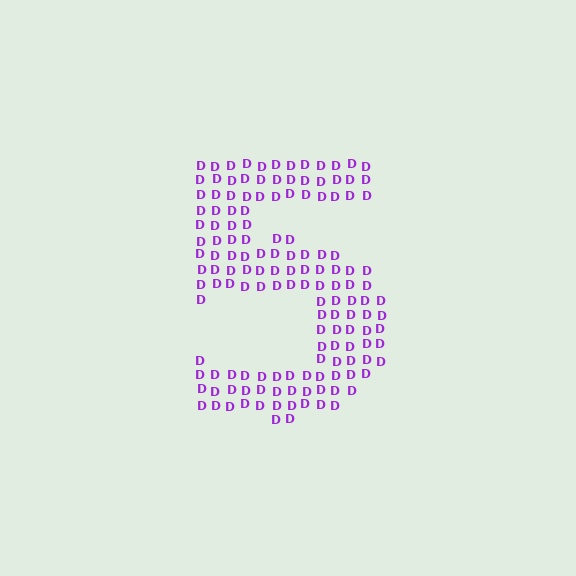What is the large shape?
The large shape is the digit 5.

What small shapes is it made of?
It is made of small letter D's.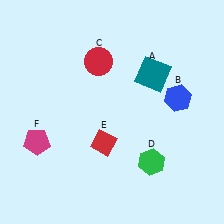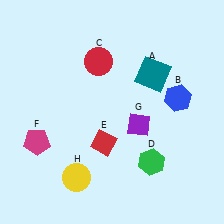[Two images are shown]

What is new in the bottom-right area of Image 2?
A purple diamond (G) was added in the bottom-right area of Image 2.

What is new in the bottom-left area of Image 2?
A yellow circle (H) was added in the bottom-left area of Image 2.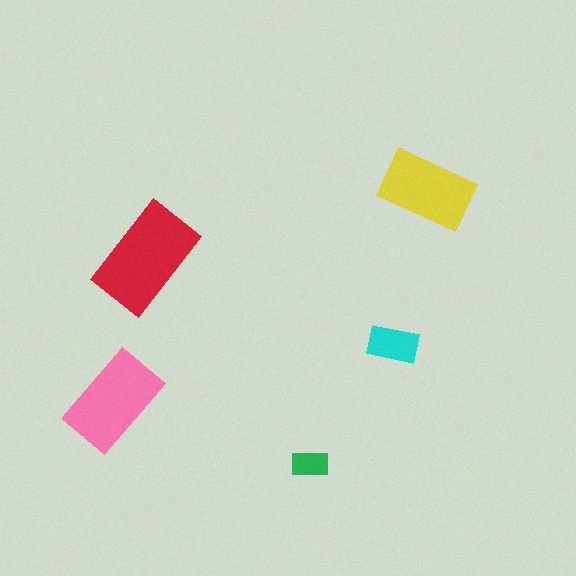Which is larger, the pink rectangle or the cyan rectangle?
The pink one.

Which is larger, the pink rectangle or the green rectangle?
The pink one.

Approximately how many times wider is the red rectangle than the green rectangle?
About 3 times wider.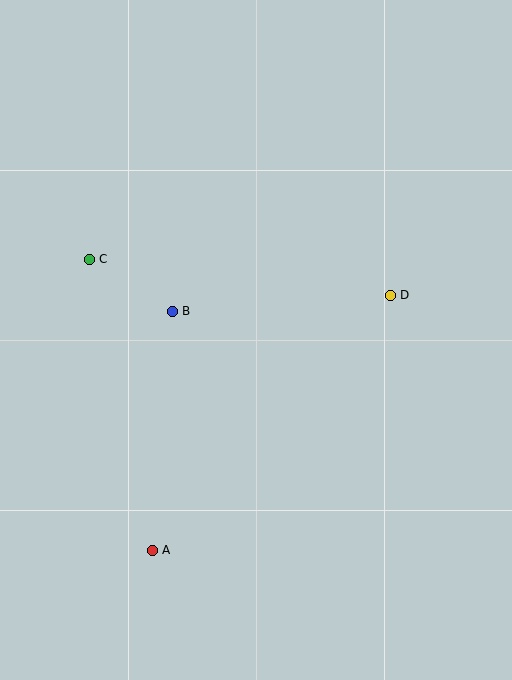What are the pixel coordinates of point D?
Point D is at (390, 295).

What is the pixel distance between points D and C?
The distance between D and C is 303 pixels.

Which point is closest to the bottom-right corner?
Point A is closest to the bottom-right corner.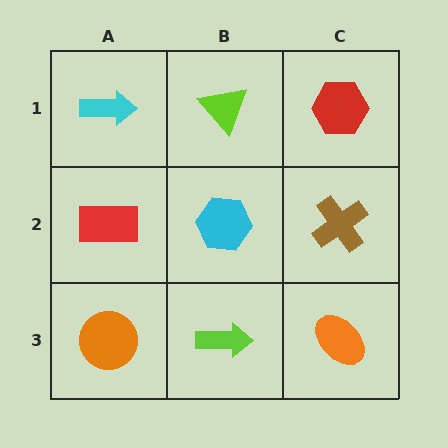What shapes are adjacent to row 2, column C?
A red hexagon (row 1, column C), an orange ellipse (row 3, column C), a cyan hexagon (row 2, column B).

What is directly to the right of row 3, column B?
An orange ellipse.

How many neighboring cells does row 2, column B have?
4.